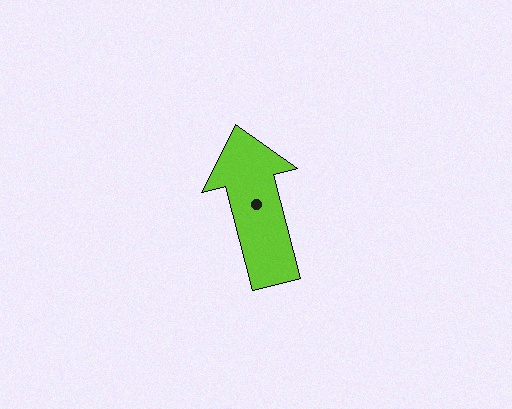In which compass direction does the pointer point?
North.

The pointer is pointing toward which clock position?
Roughly 12 o'clock.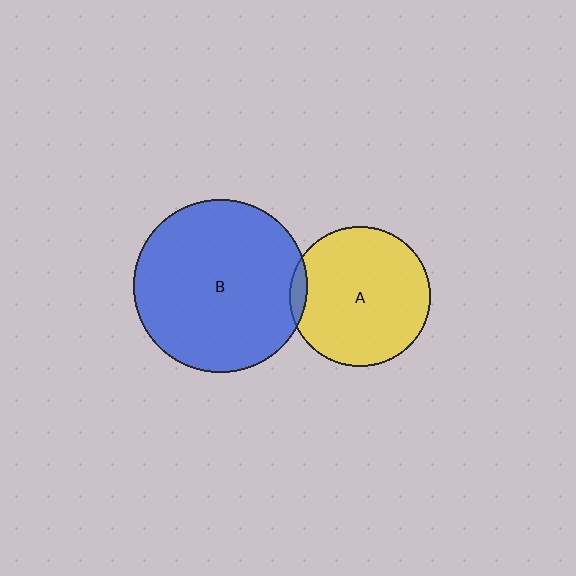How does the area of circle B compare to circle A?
Approximately 1.5 times.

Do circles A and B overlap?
Yes.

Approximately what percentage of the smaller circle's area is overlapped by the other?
Approximately 5%.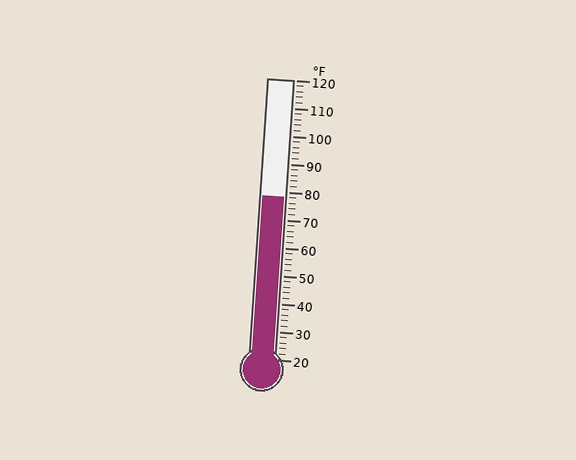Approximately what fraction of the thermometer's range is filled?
The thermometer is filled to approximately 60% of its range.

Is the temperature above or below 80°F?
The temperature is below 80°F.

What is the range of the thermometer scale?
The thermometer scale ranges from 20°F to 120°F.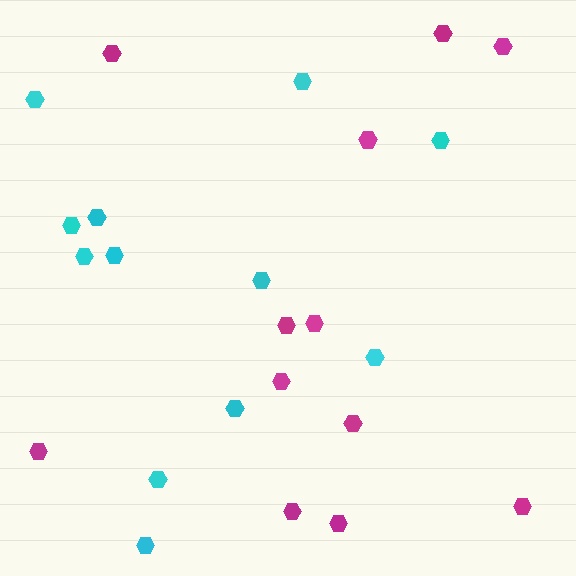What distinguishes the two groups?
There are 2 groups: one group of cyan hexagons (12) and one group of magenta hexagons (12).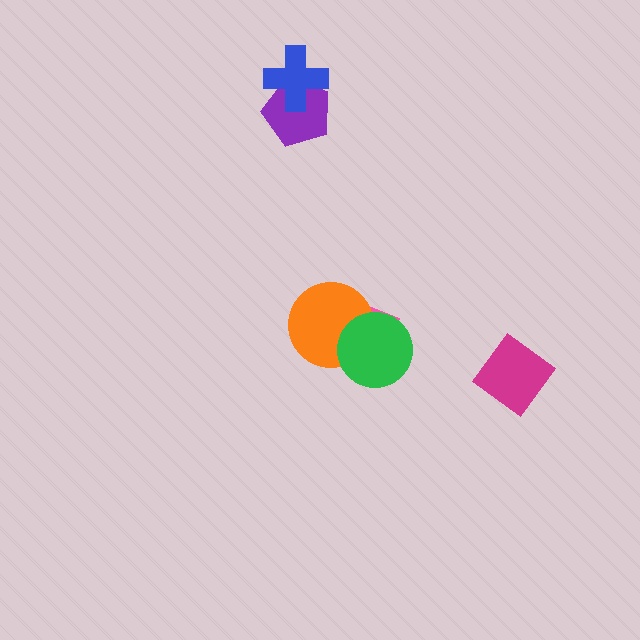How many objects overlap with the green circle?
2 objects overlap with the green circle.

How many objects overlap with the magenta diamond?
0 objects overlap with the magenta diamond.